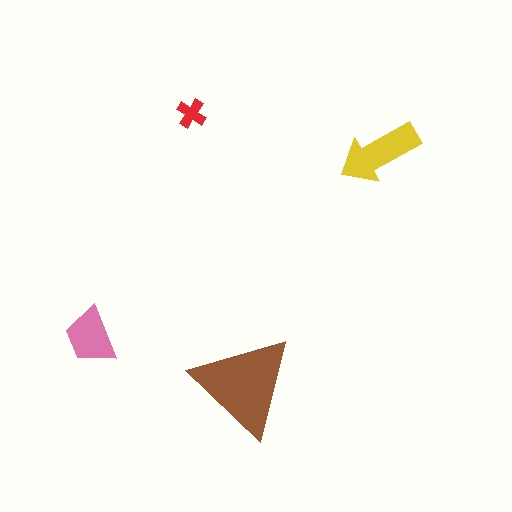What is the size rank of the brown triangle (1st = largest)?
1st.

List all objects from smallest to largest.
The red cross, the pink trapezoid, the yellow arrow, the brown triangle.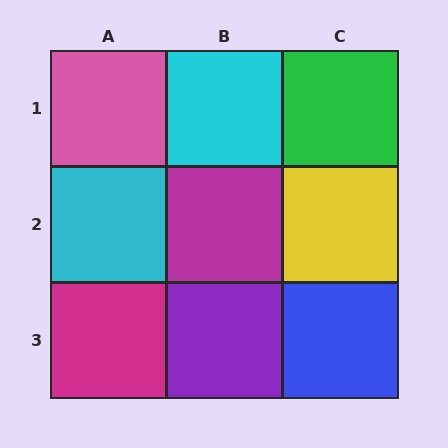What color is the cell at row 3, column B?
Purple.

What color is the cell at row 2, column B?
Magenta.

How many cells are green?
1 cell is green.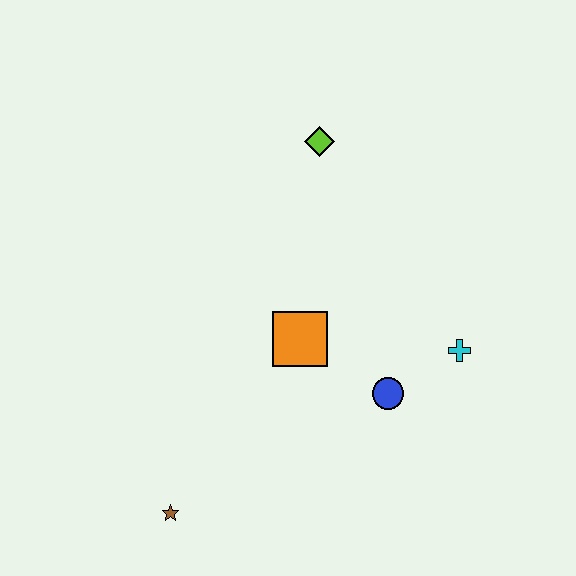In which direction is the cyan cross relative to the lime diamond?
The cyan cross is below the lime diamond.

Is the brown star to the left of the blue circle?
Yes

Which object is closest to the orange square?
The blue circle is closest to the orange square.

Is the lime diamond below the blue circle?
No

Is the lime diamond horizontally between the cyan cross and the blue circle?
No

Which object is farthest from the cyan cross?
The brown star is farthest from the cyan cross.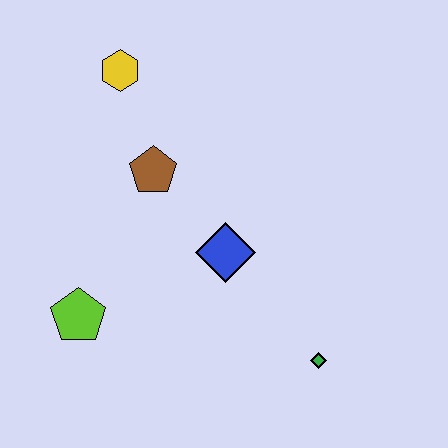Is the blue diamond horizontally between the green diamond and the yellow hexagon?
Yes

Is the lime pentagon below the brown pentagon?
Yes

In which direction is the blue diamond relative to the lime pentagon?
The blue diamond is to the right of the lime pentagon.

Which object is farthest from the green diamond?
The yellow hexagon is farthest from the green diamond.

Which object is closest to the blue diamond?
The brown pentagon is closest to the blue diamond.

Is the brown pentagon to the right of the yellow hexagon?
Yes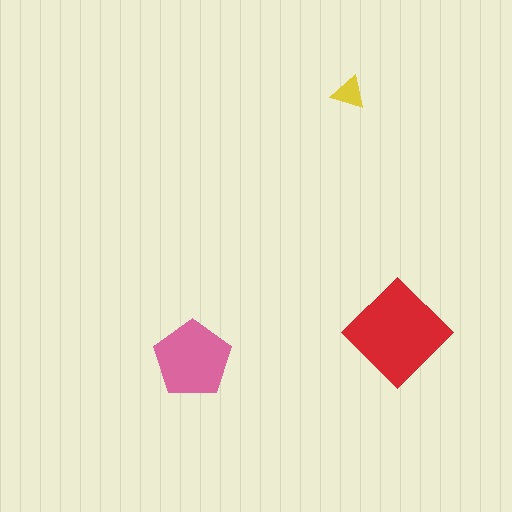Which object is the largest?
The red diamond.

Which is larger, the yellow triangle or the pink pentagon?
The pink pentagon.